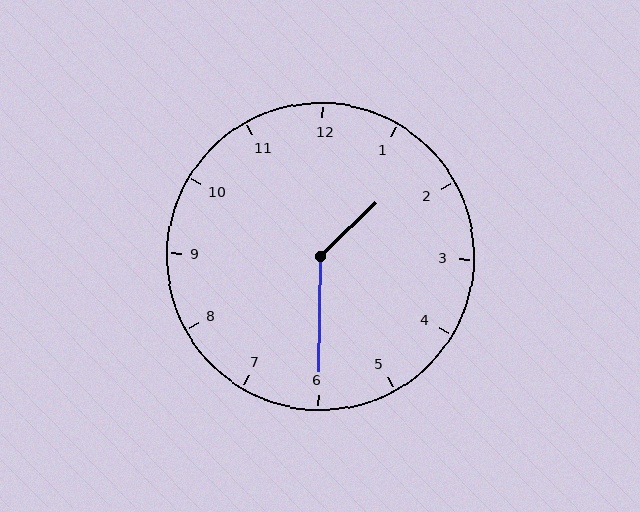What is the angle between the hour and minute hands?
Approximately 135 degrees.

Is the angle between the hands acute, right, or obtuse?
It is obtuse.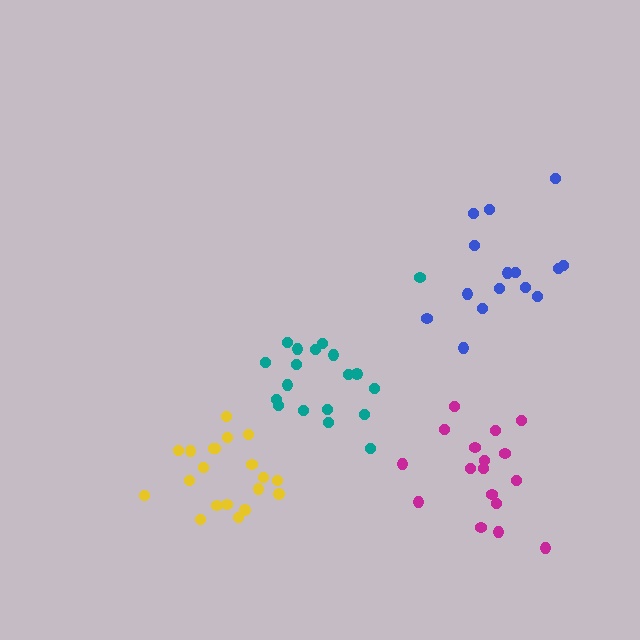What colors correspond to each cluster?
The clusters are colored: teal, magenta, blue, yellow.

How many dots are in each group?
Group 1: 20 dots, Group 2: 17 dots, Group 3: 15 dots, Group 4: 20 dots (72 total).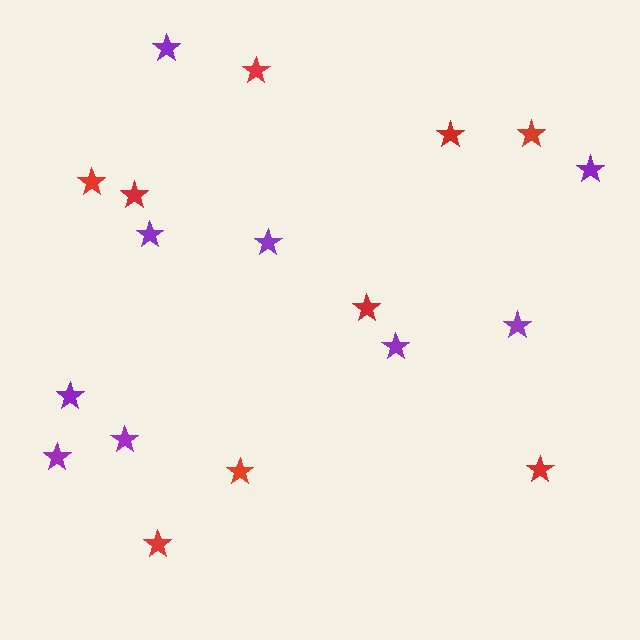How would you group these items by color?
There are 2 groups: one group of red stars (9) and one group of purple stars (9).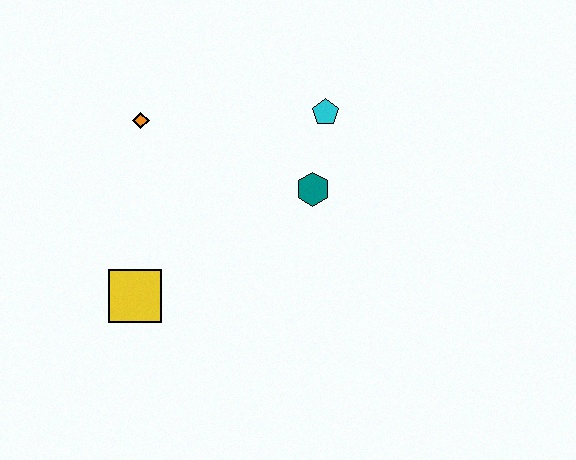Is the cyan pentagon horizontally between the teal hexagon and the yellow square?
No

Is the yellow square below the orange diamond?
Yes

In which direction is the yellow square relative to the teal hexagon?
The yellow square is to the left of the teal hexagon.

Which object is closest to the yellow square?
The orange diamond is closest to the yellow square.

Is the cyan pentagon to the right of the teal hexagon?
Yes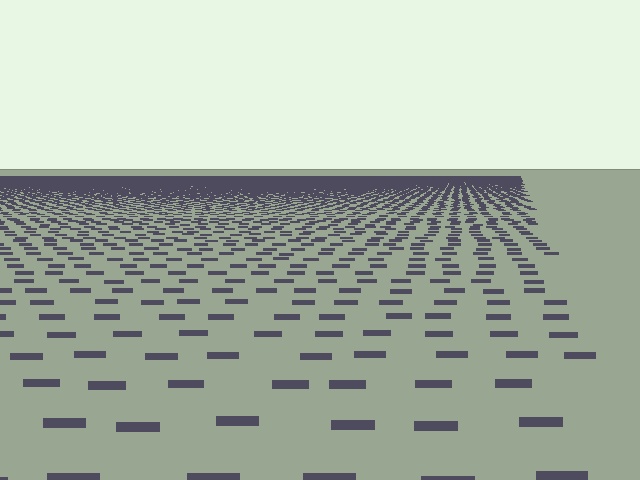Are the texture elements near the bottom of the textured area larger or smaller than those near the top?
Larger. Near the bottom, elements are closer to the viewer and appear at a bigger on-screen size.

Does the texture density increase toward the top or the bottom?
Density increases toward the top.